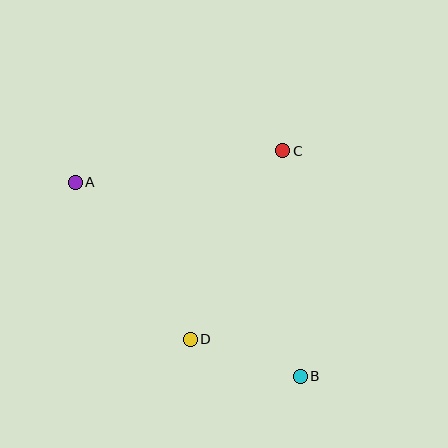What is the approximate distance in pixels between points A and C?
The distance between A and C is approximately 210 pixels.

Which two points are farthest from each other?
Points A and B are farthest from each other.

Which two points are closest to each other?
Points B and D are closest to each other.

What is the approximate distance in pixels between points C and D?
The distance between C and D is approximately 210 pixels.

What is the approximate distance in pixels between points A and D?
The distance between A and D is approximately 194 pixels.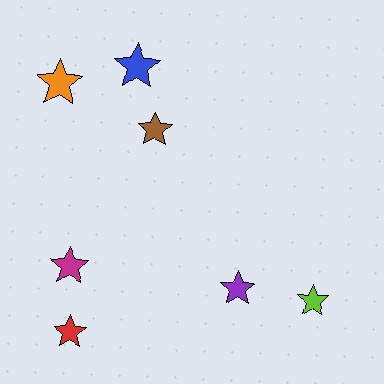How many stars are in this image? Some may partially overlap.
There are 7 stars.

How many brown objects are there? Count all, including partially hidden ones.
There is 1 brown object.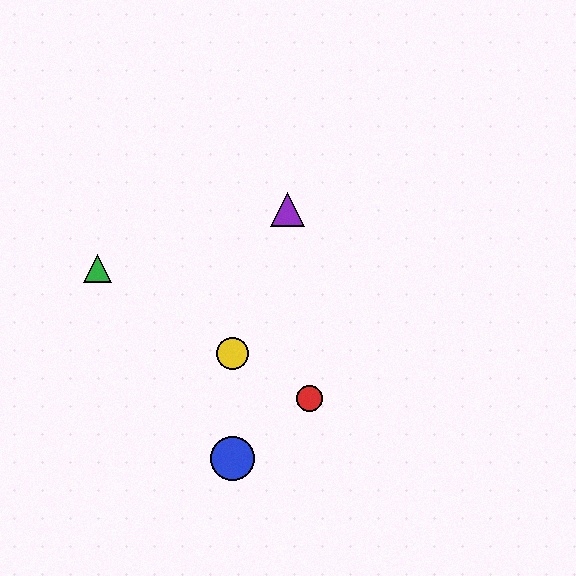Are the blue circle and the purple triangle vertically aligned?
No, the blue circle is at x≈233 and the purple triangle is at x≈287.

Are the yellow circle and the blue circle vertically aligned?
Yes, both are at x≈233.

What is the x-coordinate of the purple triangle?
The purple triangle is at x≈287.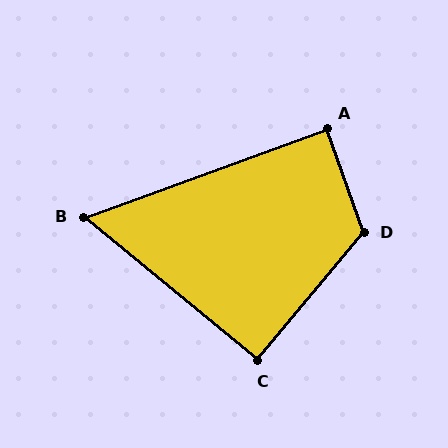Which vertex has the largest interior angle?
D, at approximately 121 degrees.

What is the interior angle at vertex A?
Approximately 90 degrees (approximately right).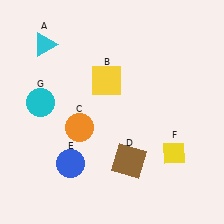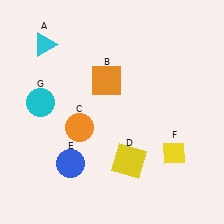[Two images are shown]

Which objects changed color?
B changed from yellow to orange. D changed from brown to yellow.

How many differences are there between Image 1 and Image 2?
There are 2 differences between the two images.